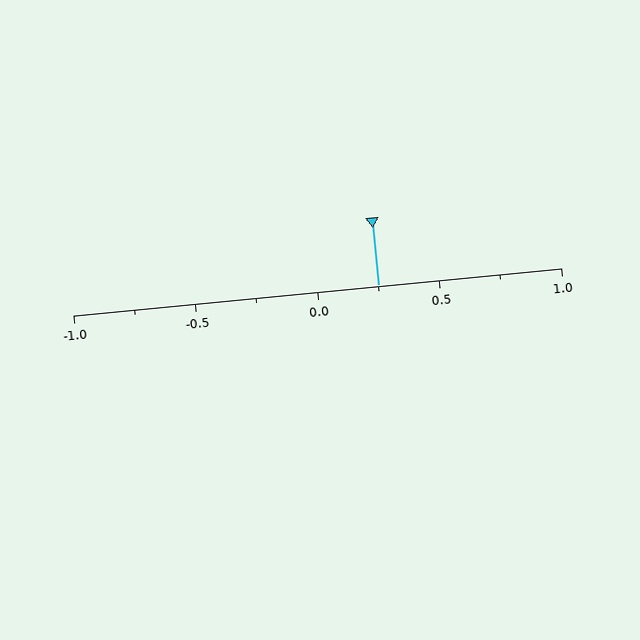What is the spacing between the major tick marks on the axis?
The major ticks are spaced 0.5 apart.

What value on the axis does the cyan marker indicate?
The marker indicates approximately 0.25.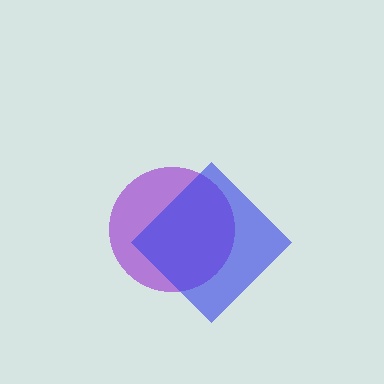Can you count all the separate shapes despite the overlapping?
Yes, there are 2 separate shapes.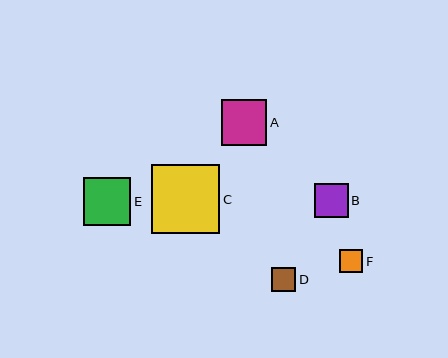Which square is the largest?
Square C is the largest with a size of approximately 69 pixels.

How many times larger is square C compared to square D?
Square C is approximately 2.9 times the size of square D.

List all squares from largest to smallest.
From largest to smallest: C, E, A, B, D, F.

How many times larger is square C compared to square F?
Square C is approximately 2.9 times the size of square F.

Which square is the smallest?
Square F is the smallest with a size of approximately 24 pixels.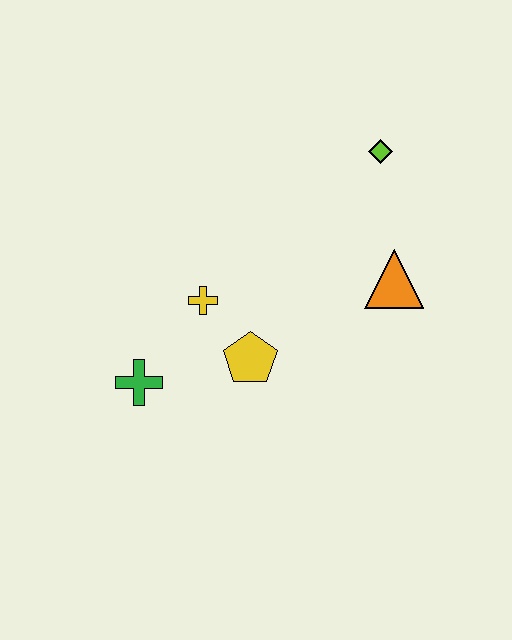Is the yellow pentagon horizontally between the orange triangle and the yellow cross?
Yes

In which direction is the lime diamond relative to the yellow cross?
The lime diamond is to the right of the yellow cross.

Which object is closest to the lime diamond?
The orange triangle is closest to the lime diamond.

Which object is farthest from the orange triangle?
The green cross is farthest from the orange triangle.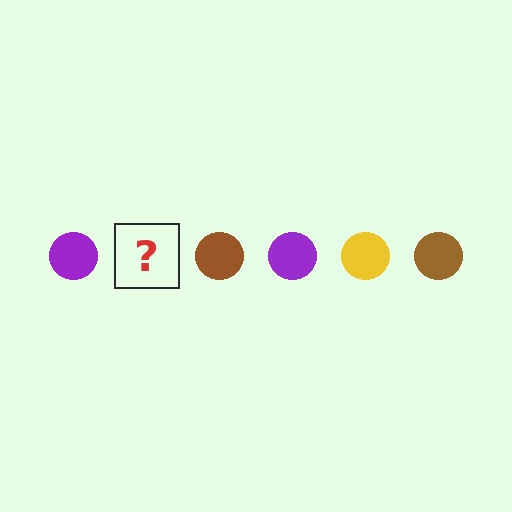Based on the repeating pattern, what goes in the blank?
The blank should be a yellow circle.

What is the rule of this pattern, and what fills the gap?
The rule is that the pattern cycles through purple, yellow, brown circles. The gap should be filled with a yellow circle.